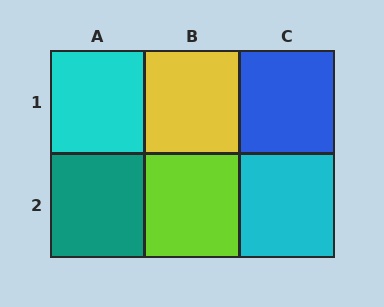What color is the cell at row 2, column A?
Teal.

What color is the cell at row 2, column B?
Lime.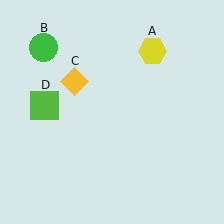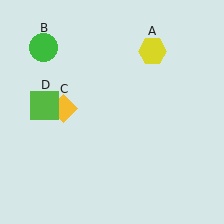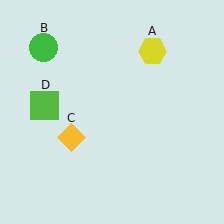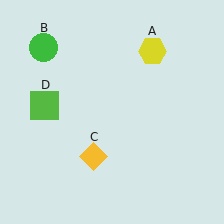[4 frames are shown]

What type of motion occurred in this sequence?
The yellow diamond (object C) rotated counterclockwise around the center of the scene.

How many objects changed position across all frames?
1 object changed position: yellow diamond (object C).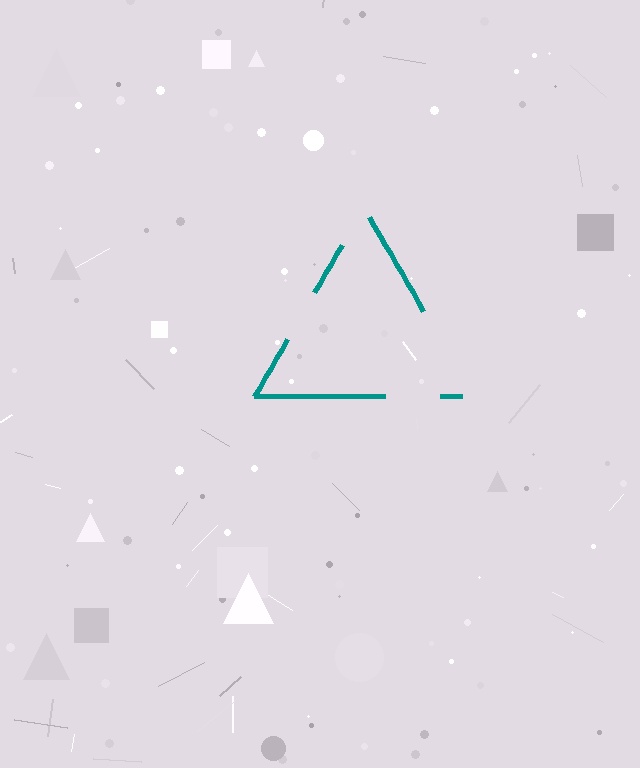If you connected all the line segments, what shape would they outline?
They would outline a triangle.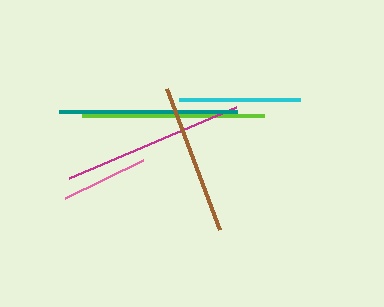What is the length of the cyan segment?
The cyan segment is approximately 121 pixels long.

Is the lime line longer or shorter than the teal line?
The lime line is longer than the teal line.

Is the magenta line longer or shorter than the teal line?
The magenta line is longer than the teal line.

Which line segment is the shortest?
The pink line is the shortest at approximately 88 pixels.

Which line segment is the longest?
The lime line is the longest at approximately 182 pixels.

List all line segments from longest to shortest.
From longest to shortest: lime, magenta, teal, brown, cyan, pink.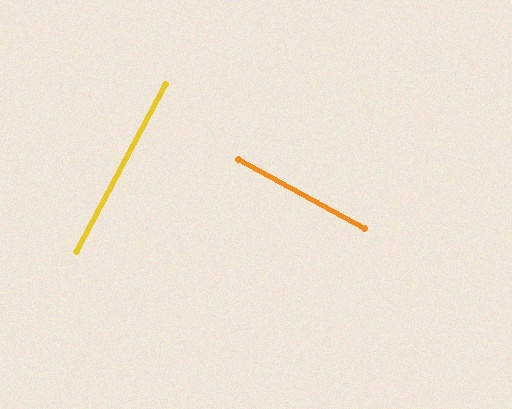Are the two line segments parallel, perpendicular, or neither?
Perpendicular — they meet at approximately 89°.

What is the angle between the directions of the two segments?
Approximately 89 degrees.